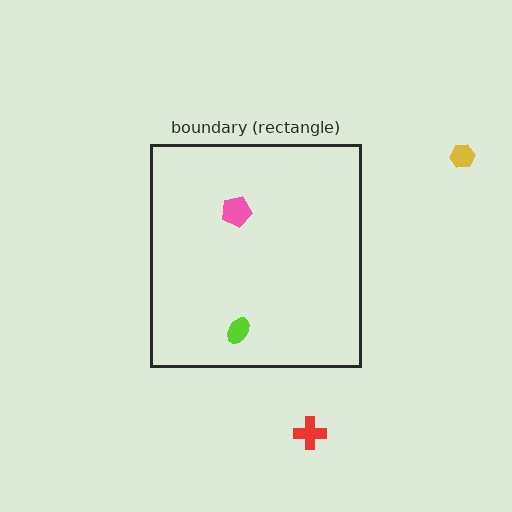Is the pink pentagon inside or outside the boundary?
Inside.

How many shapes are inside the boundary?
2 inside, 2 outside.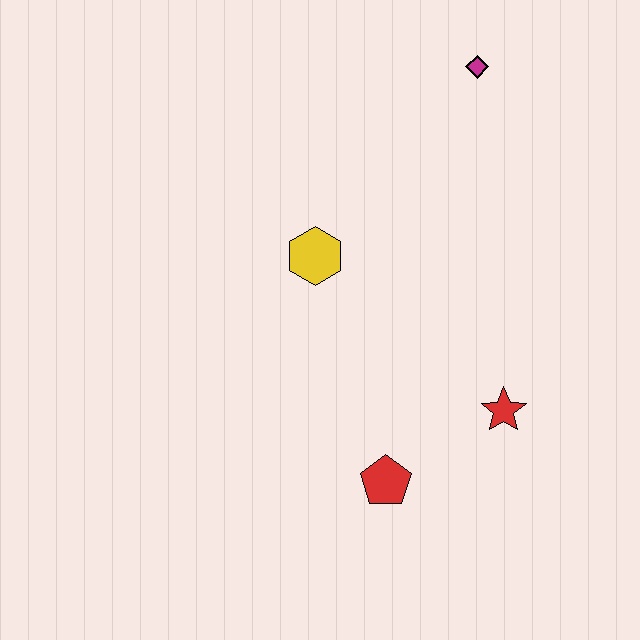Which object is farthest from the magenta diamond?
The red pentagon is farthest from the magenta diamond.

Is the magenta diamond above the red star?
Yes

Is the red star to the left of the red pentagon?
No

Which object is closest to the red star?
The red pentagon is closest to the red star.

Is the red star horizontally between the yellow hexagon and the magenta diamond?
No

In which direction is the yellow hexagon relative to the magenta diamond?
The yellow hexagon is below the magenta diamond.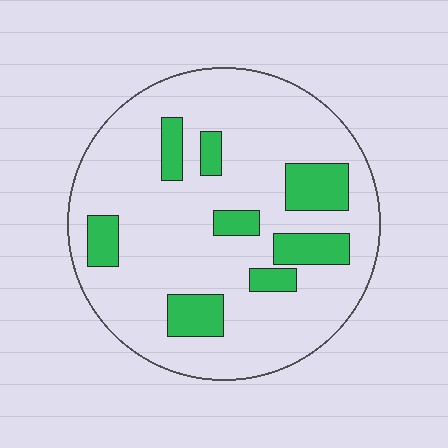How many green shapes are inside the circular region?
8.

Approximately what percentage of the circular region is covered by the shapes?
Approximately 20%.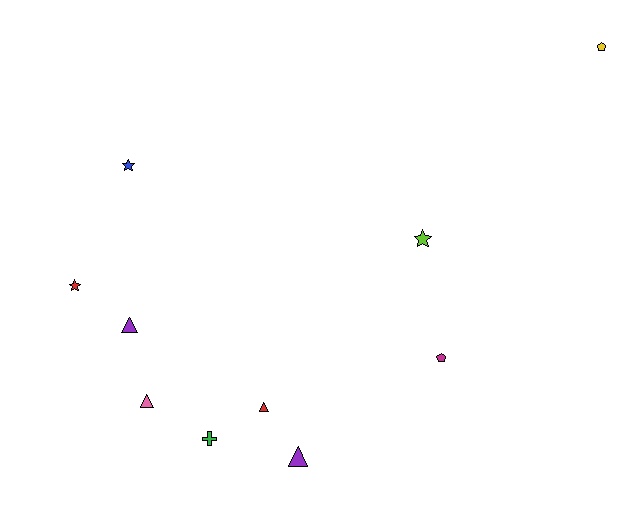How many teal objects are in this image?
There are no teal objects.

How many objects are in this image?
There are 10 objects.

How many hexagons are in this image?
There are no hexagons.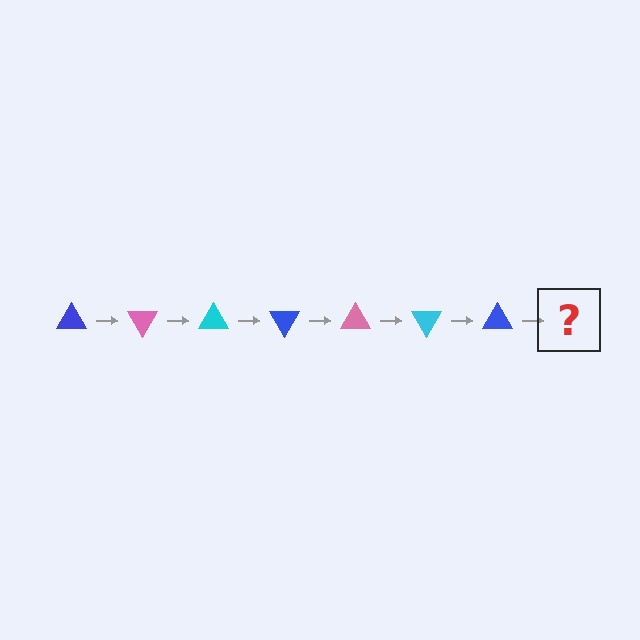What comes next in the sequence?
The next element should be a pink triangle, rotated 420 degrees from the start.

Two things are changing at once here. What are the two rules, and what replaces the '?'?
The two rules are that it rotates 60 degrees each step and the color cycles through blue, pink, and cyan. The '?' should be a pink triangle, rotated 420 degrees from the start.